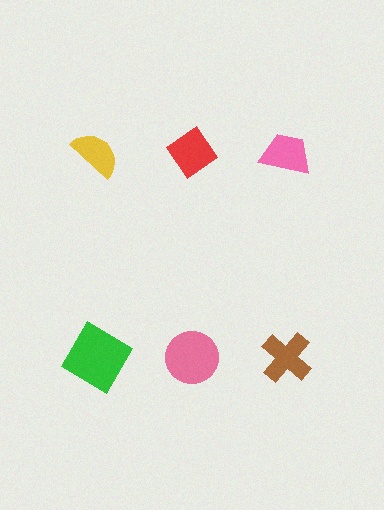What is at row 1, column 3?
A pink trapezoid.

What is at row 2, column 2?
A pink circle.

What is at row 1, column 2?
A red diamond.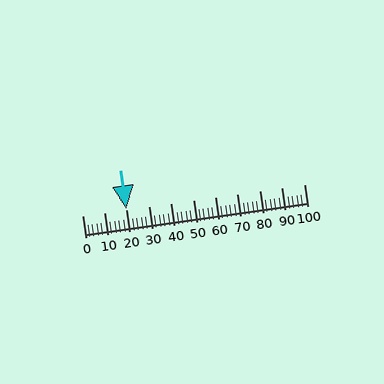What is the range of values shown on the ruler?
The ruler shows values from 0 to 100.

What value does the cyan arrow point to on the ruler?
The cyan arrow points to approximately 20.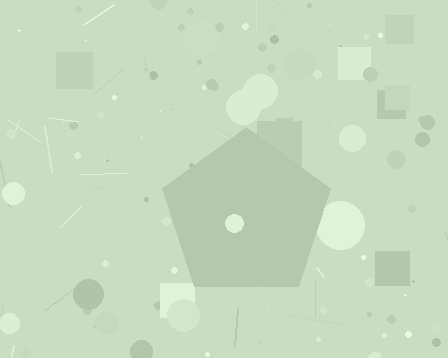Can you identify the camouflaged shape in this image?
The camouflaged shape is a pentagon.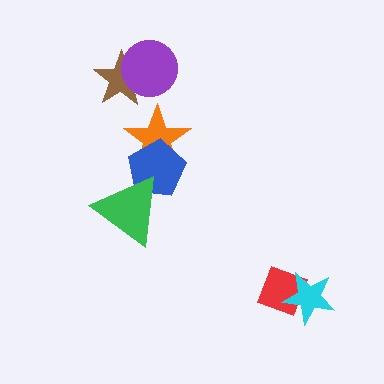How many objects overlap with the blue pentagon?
2 objects overlap with the blue pentagon.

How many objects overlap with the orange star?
1 object overlaps with the orange star.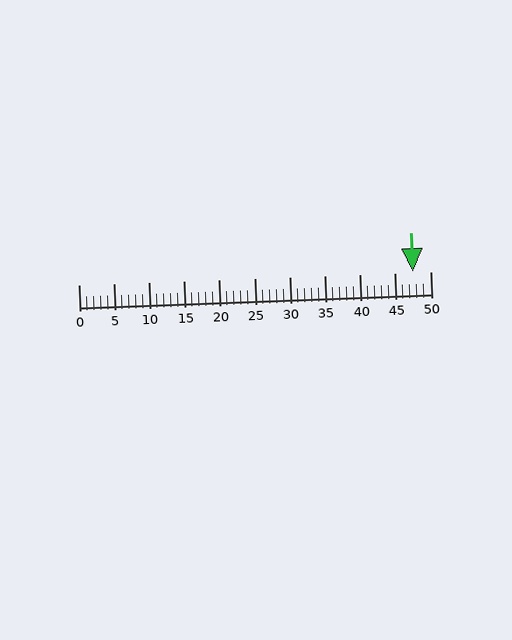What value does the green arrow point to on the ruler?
The green arrow points to approximately 48.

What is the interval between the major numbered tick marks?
The major tick marks are spaced 5 units apart.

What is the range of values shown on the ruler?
The ruler shows values from 0 to 50.